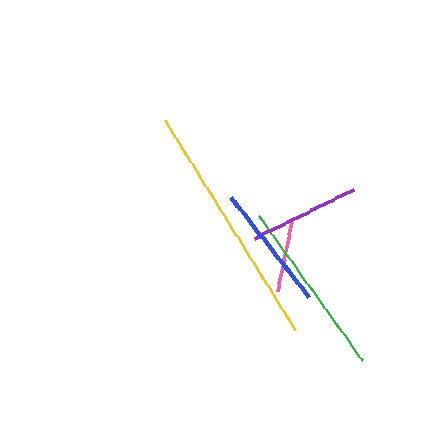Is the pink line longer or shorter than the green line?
The green line is longer than the pink line.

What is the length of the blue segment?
The blue segment is approximately 128 pixels long.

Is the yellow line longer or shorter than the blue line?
The yellow line is longer than the blue line.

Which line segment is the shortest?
The pink line is the shortest at approximately 71 pixels.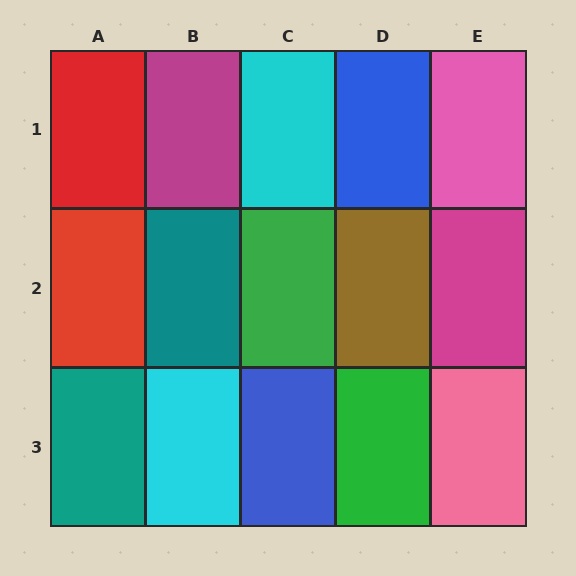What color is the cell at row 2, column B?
Teal.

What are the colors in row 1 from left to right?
Red, magenta, cyan, blue, pink.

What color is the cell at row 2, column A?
Red.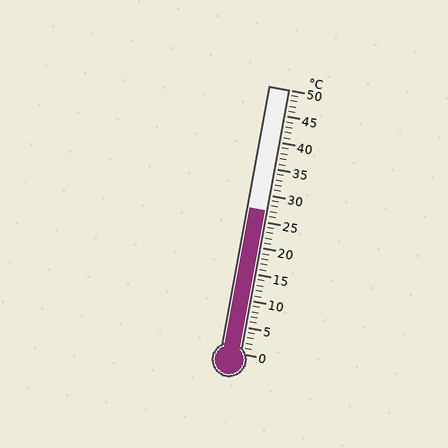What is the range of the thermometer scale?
The thermometer scale ranges from 0°C to 50°C.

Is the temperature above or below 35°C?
The temperature is below 35°C.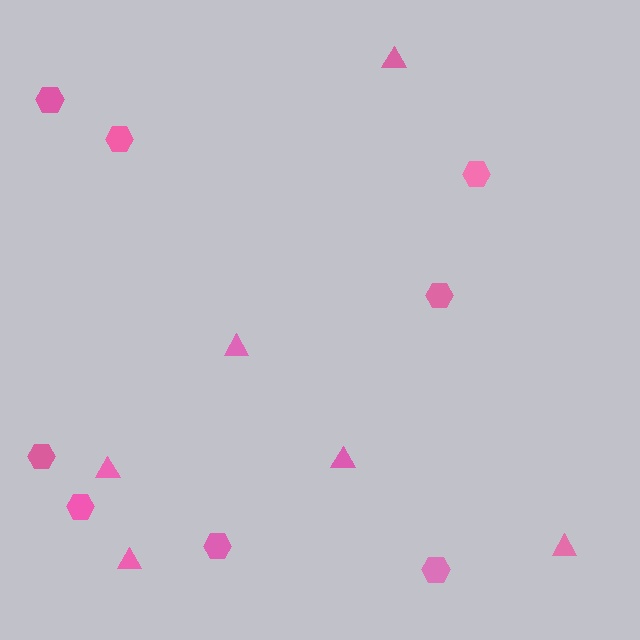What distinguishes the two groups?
There are 2 groups: one group of hexagons (8) and one group of triangles (6).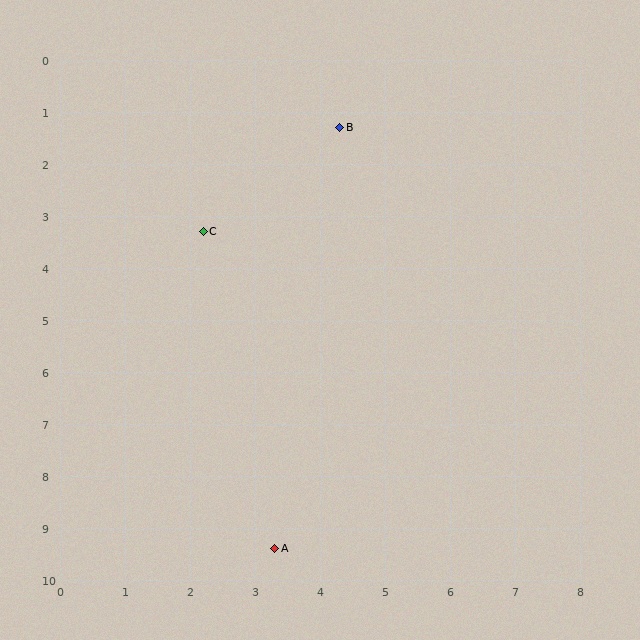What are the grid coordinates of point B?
Point B is at approximately (4.3, 1.3).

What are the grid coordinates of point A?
Point A is at approximately (3.3, 9.4).